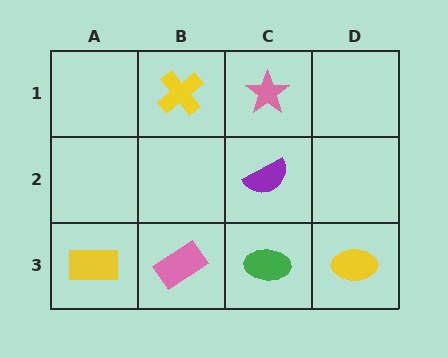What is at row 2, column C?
A purple semicircle.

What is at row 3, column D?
A yellow ellipse.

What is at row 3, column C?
A green ellipse.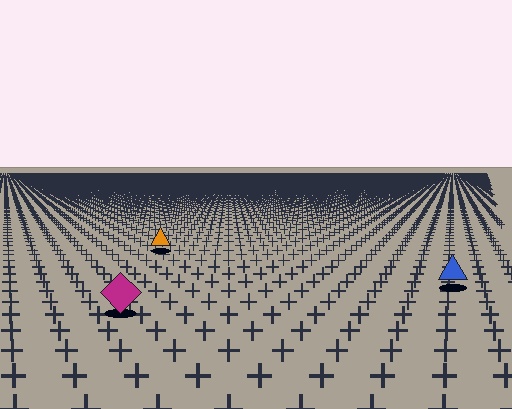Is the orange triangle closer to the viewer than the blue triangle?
No. The blue triangle is closer — you can tell from the texture gradient: the ground texture is coarser near it.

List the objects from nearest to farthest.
From nearest to farthest: the magenta diamond, the blue triangle, the orange triangle.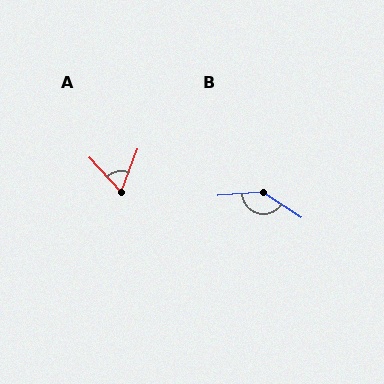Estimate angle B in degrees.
Approximately 143 degrees.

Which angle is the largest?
B, at approximately 143 degrees.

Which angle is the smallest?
A, at approximately 64 degrees.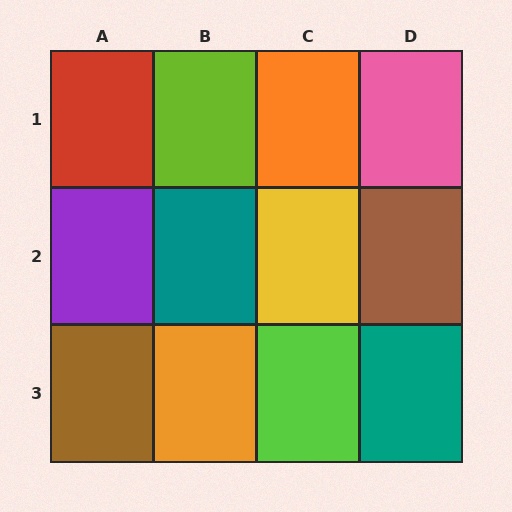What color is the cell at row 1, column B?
Lime.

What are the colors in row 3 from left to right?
Brown, orange, lime, teal.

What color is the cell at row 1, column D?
Pink.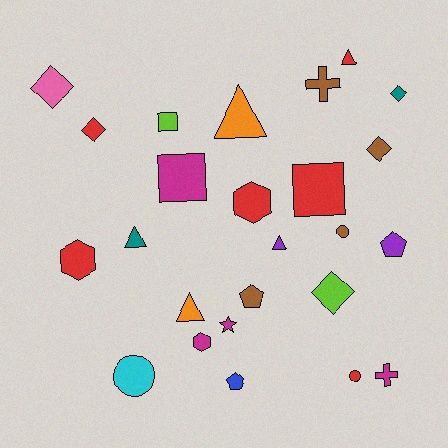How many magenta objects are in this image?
There are 4 magenta objects.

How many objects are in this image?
There are 25 objects.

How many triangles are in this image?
There are 5 triangles.